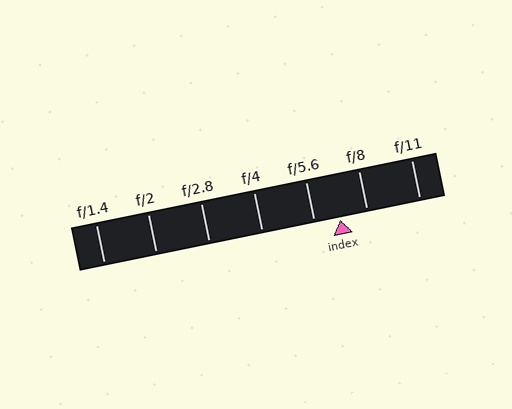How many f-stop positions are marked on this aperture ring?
There are 7 f-stop positions marked.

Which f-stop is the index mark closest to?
The index mark is closest to f/5.6.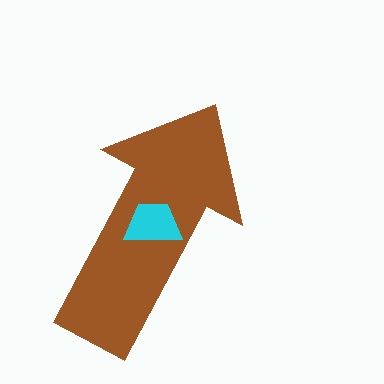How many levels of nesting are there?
2.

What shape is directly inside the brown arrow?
The cyan trapezoid.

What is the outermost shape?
The brown arrow.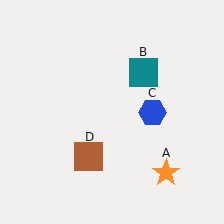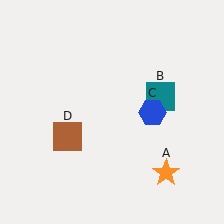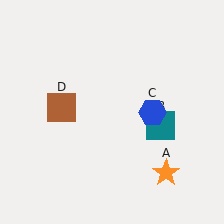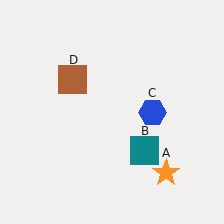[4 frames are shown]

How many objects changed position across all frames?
2 objects changed position: teal square (object B), brown square (object D).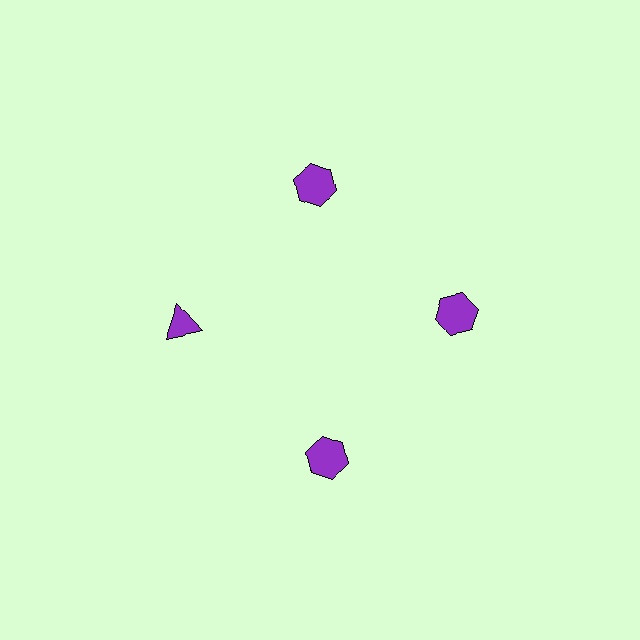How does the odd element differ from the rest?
It has a different shape: triangle instead of hexagon.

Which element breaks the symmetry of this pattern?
The purple triangle at roughly the 9 o'clock position breaks the symmetry. All other shapes are purple hexagons.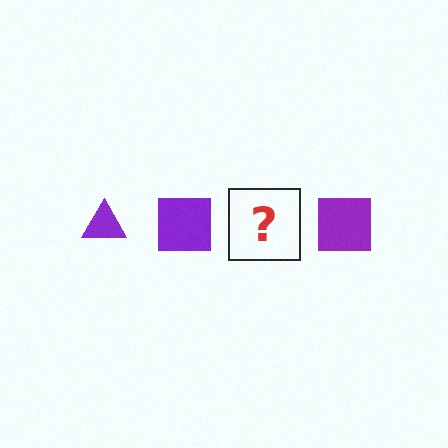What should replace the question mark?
The question mark should be replaced with a purple triangle.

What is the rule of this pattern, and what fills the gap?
The rule is that the pattern cycles through triangle, square shapes in purple. The gap should be filled with a purple triangle.